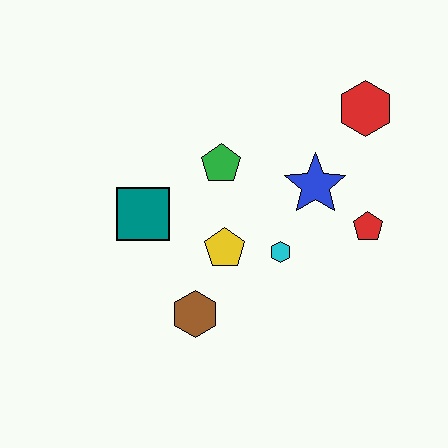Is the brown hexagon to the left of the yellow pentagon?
Yes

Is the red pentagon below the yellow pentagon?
No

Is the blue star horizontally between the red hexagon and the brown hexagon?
Yes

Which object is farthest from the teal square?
The red hexagon is farthest from the teal square.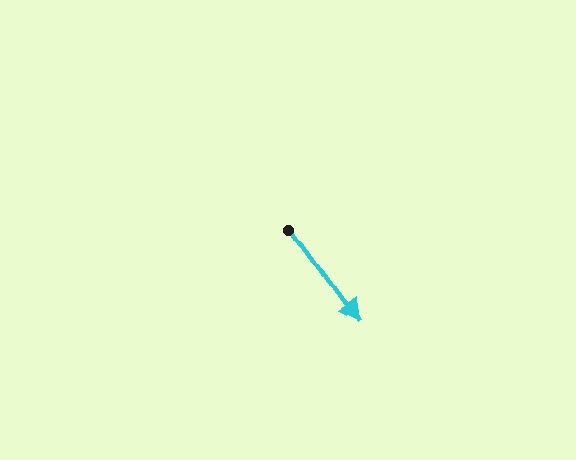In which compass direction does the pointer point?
Southeast.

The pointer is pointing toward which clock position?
Roughly 5 o'clock.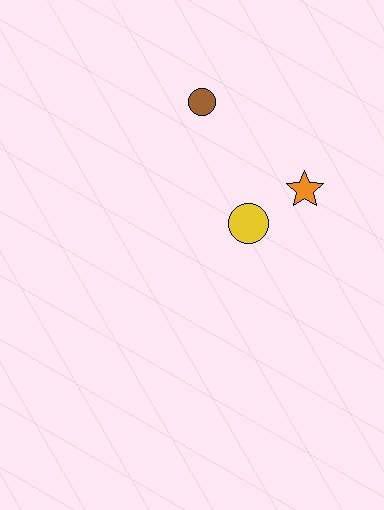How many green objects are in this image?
There are no green objects.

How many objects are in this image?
There are 3 objects.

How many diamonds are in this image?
There are no diamonds.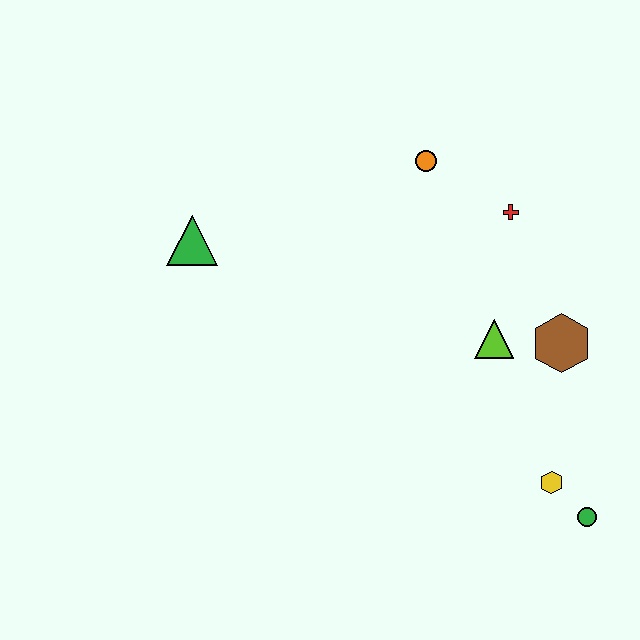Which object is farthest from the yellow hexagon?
The green triangle is farthest from the yellow hexagon.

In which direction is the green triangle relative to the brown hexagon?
The green triangle is to the left of the brown hexagon.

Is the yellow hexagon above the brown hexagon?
No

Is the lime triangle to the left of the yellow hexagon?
Yes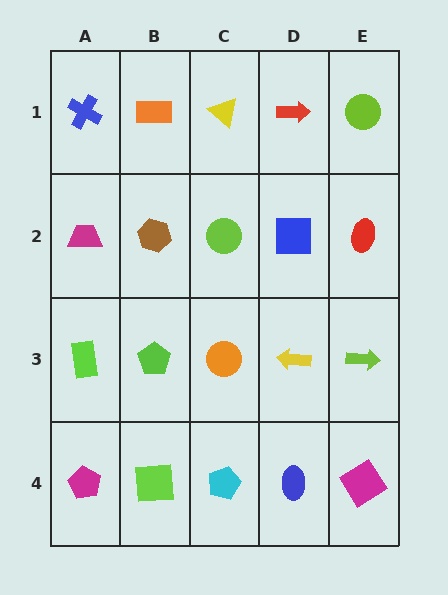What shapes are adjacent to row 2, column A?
A blue cross (row 1, column A), a lime rectangle (row 3, column A), a brown hexagon (row 2, column B).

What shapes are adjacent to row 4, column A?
A lime rectangle (row 3, column A), a lime square (row 4, column B).